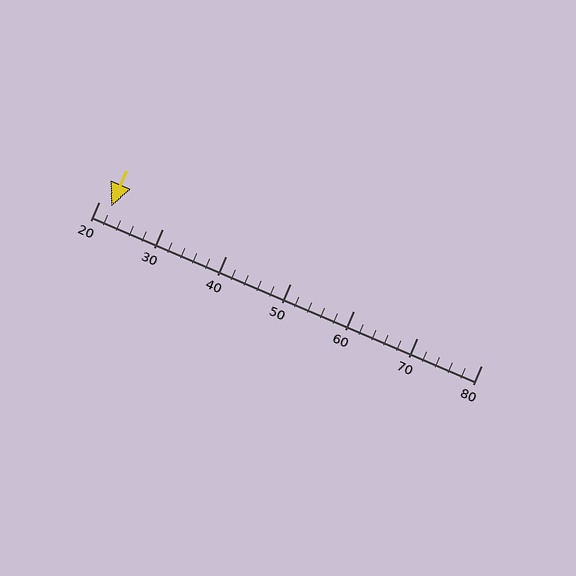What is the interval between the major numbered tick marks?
The major tick marks are spaced 10 units apart.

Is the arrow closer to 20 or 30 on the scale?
The arrow is closer to 20.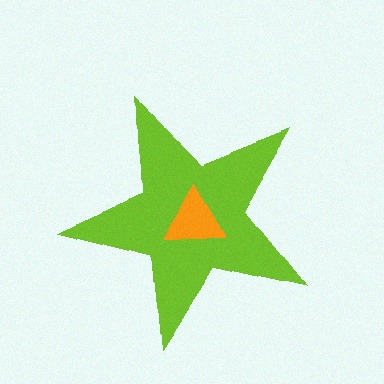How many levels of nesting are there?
2.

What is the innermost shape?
The orange triangle.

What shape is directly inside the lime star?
The orange triangle.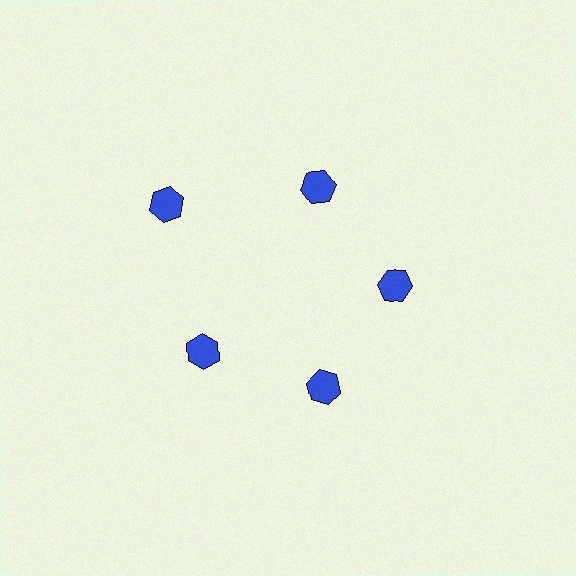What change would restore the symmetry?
The symmetry would be restored by moving it inward, back onto the ring so that all 5 hexagons sit at equal angles and equal distance from the center.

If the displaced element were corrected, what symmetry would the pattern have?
It would have 5-fold rotational symmetry — the pattern would map onto itself every 72 degrees.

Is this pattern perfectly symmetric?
No. The 5 blue hexagons are arranged in a ring, but one element near the 10 o'clock position is pushed outward from the center, breaking the 5-fold rotational symmetry.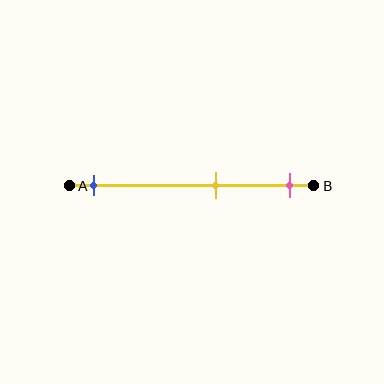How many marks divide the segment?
There are 3 marks dividing the segment.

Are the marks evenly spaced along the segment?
No, the marks are not evenly spaced.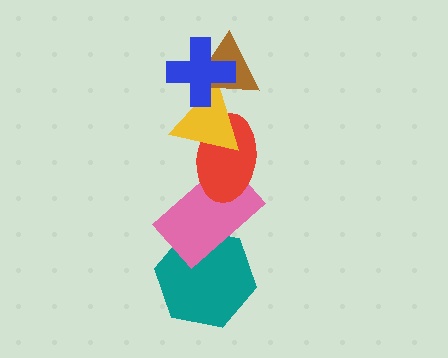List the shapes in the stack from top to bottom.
From top to bottom: the blue cross, the brown triangle, the yellow triangle, the red ellipse, the pink rectangle, the teal hexagon.